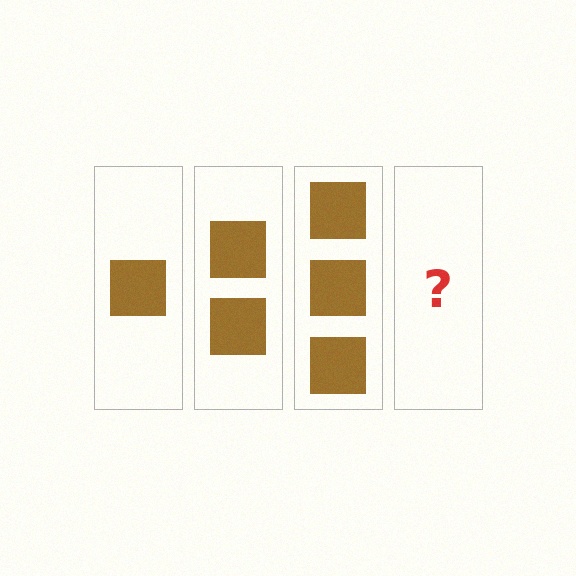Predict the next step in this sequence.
The next step is 4 squares.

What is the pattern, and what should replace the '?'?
The pattern is that each step adds one more square. The '?' should be 4 squares.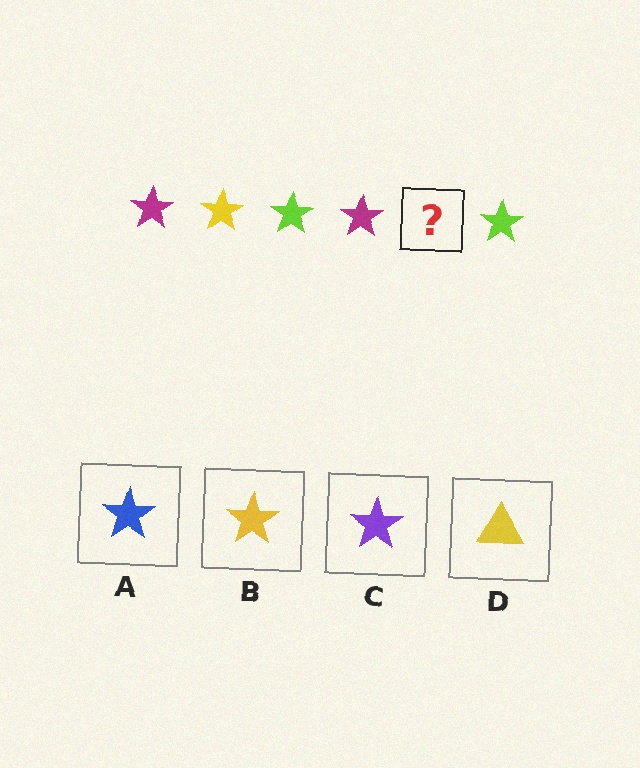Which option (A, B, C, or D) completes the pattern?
B.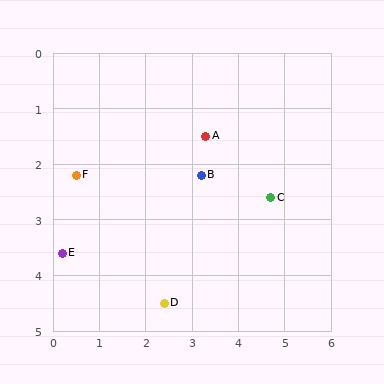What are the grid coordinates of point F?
Point F is at approximately (0.5, 2.2).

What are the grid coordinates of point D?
Point D is at approximately (2.4, 4.5).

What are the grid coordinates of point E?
Point E is at approximately (0.2, 3.6).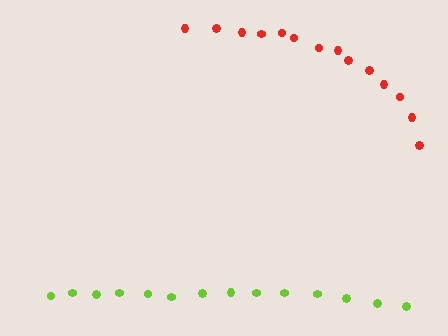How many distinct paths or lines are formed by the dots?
There are 2 distinct paths.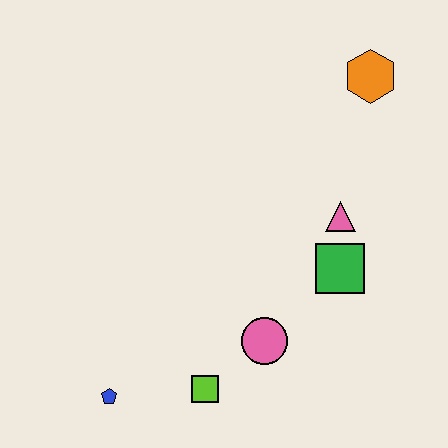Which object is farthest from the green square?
The blue pentagon is farthest from the green square.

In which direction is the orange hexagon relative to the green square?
The orange hexagon is above the green square.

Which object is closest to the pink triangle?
The green square is closest to the pink triangle.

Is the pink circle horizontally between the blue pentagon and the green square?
Yes